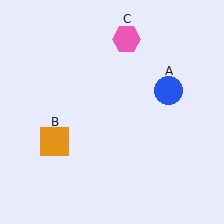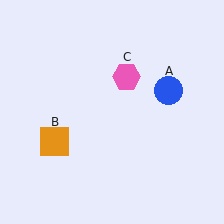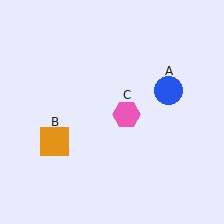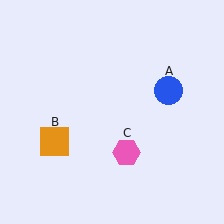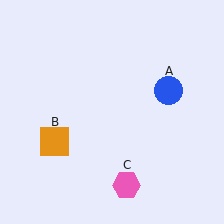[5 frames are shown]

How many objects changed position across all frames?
1 object changed position: pink hexagon (object C).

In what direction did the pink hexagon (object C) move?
The pink hexagon (object C) moved down.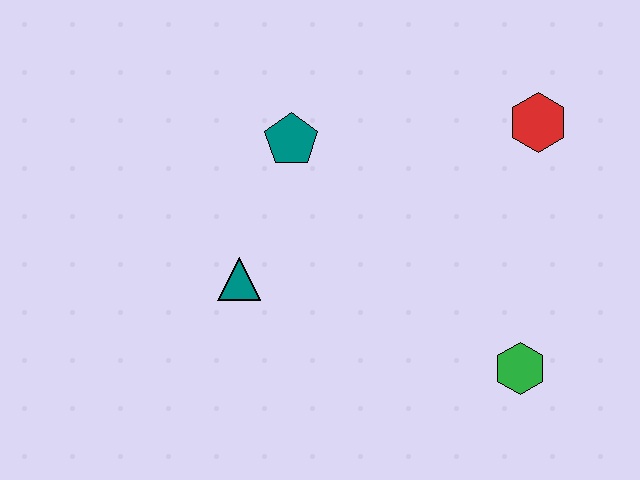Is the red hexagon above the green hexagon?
Yes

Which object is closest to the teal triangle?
The teal pentagon is closest to the teal triangle.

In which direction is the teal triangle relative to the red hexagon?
The teal triangle is to the left of the red hexagon.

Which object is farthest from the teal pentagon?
The green hexagon is farthest from the teal pentagon.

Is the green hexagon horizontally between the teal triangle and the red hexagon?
Yes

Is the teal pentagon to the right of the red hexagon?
No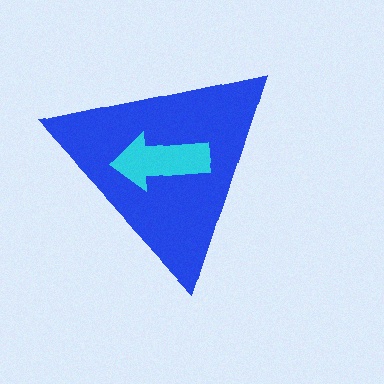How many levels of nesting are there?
2.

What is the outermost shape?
The blue triangle.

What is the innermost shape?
The cyan arrow.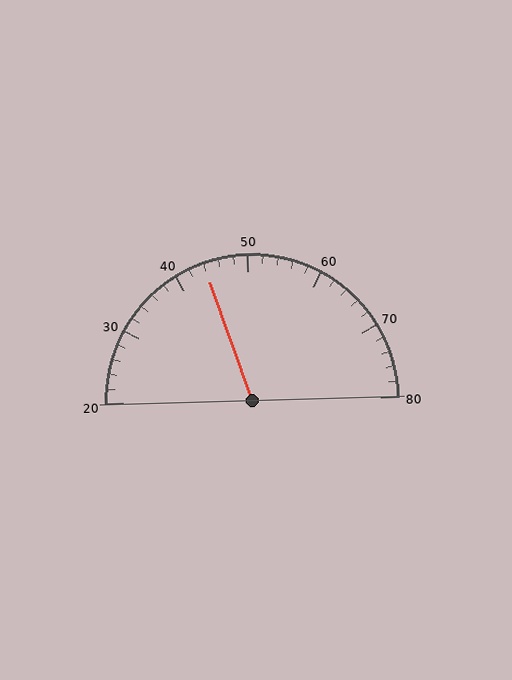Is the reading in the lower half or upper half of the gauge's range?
The reading is in the lower half of the range (20 to 80).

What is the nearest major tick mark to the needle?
The nearest major tick mark is 40.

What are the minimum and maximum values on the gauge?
The gauge ranges from 20 to 80.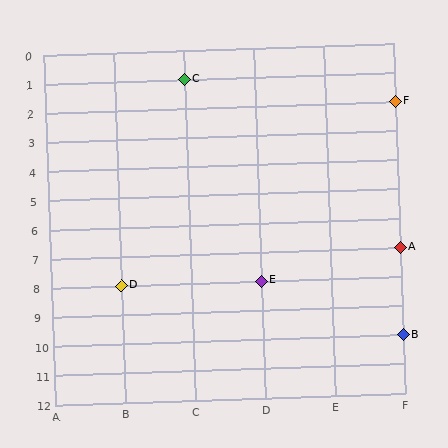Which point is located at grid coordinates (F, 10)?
Point B is at (F, 10).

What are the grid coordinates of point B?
Point B is at grid coordinates (F, 10).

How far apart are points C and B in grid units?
Points C and B are 3 columns and 9 rows apart (about 9.5 grid units diagonally).